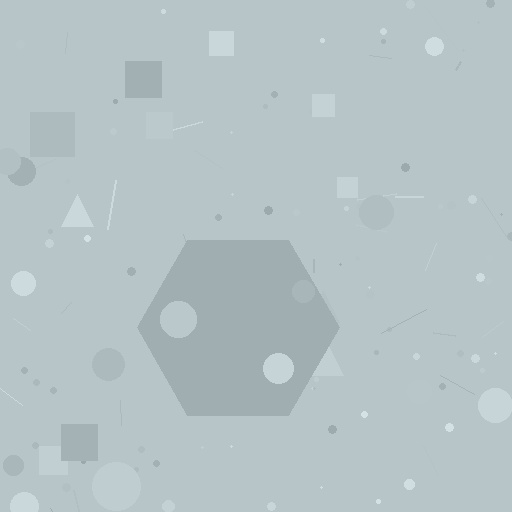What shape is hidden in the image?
A hexagon is hidden in the image.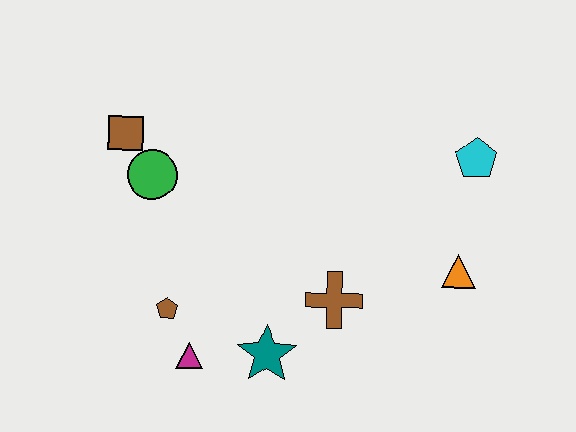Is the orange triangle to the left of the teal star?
No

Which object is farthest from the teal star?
The cyan pentagon is farthest from the teal star.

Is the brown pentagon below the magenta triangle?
No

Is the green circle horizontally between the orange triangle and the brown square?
Yes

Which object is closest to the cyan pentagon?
The orange triangle is closest to the cyan pentagon.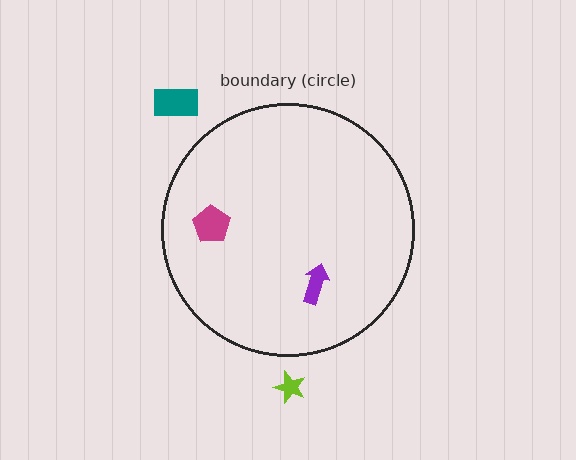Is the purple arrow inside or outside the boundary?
Inside.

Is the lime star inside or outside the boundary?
Outside.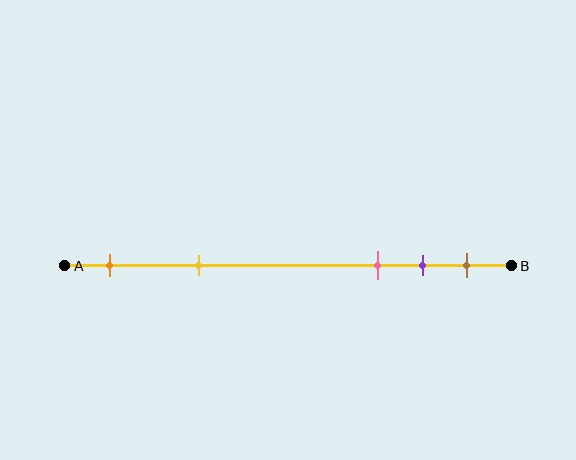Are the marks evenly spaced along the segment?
No, the marks are not evenly spaced.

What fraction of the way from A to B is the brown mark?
The brown mark is approximately 90% (0.9) of the way from A to B.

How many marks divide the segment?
There are 5 marks dividing the segment.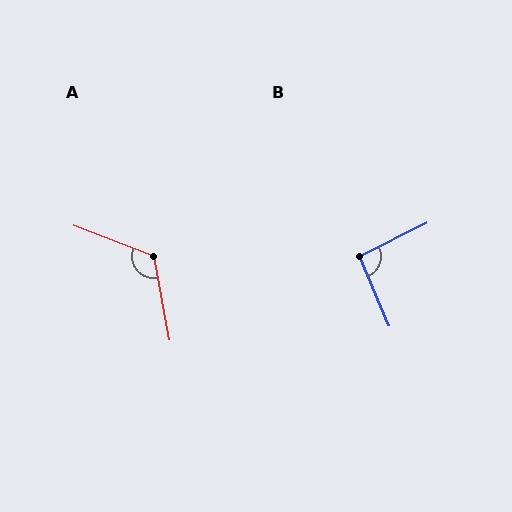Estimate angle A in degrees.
Approximately 121 degrees.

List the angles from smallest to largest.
B (93°), A (121°).